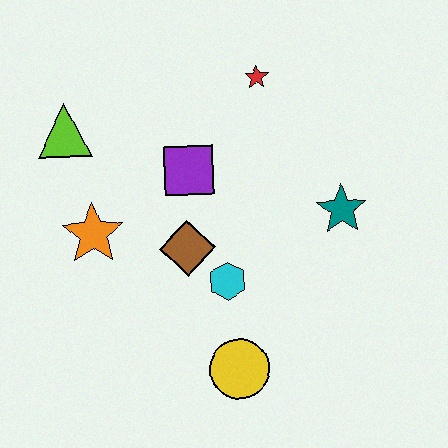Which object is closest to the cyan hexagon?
The brown diamond is closest to the cyan hexagon.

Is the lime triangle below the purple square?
No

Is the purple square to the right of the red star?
No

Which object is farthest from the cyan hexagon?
The lime triangle is farthest from the cyan hexagon.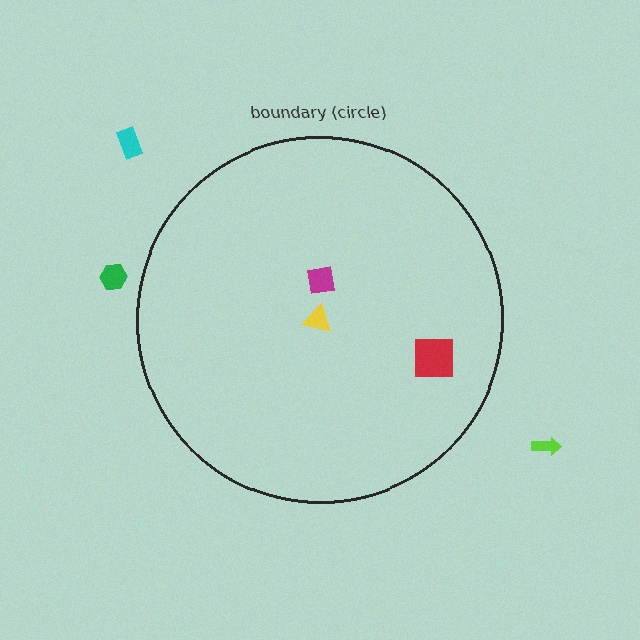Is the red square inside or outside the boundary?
Inside.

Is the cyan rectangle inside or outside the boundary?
Outside.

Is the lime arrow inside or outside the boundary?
Outside.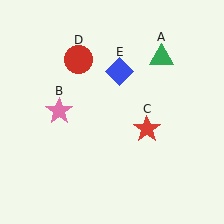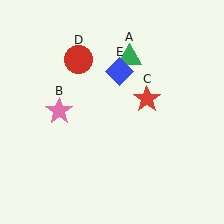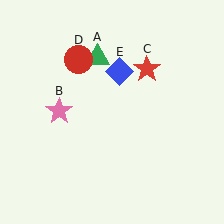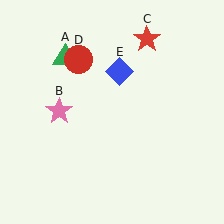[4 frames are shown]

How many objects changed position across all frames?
2 objects changed position: green triangle (object A), red star (object C).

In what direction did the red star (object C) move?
The red star (object C) moved up.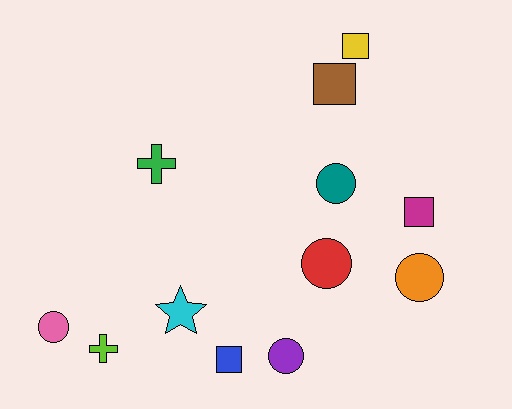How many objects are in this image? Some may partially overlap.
There are 12 objects.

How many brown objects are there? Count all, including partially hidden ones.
There is 1 brown object.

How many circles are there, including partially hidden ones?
There are 5 circles.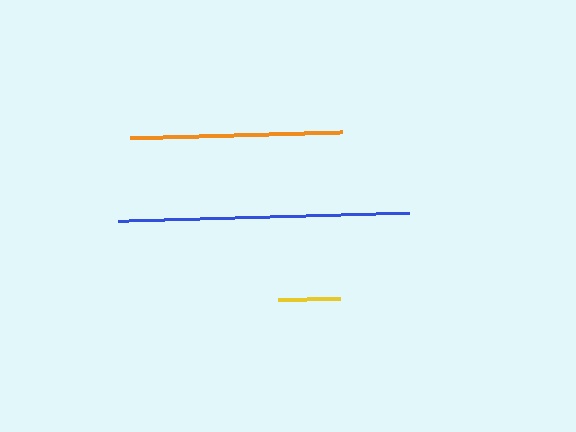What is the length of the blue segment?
The blue segment is approximately 290 pixels long.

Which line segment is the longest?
The blue line is the longest at approximately 290 pixels.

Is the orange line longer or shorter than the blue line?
The blue line is longer than the orange line.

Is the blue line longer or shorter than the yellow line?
The blue line is longer than the yellow line.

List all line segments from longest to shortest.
From longest to shortest: blue, orange, yellow.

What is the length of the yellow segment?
The yellow segment is approximately 62 pixels long.